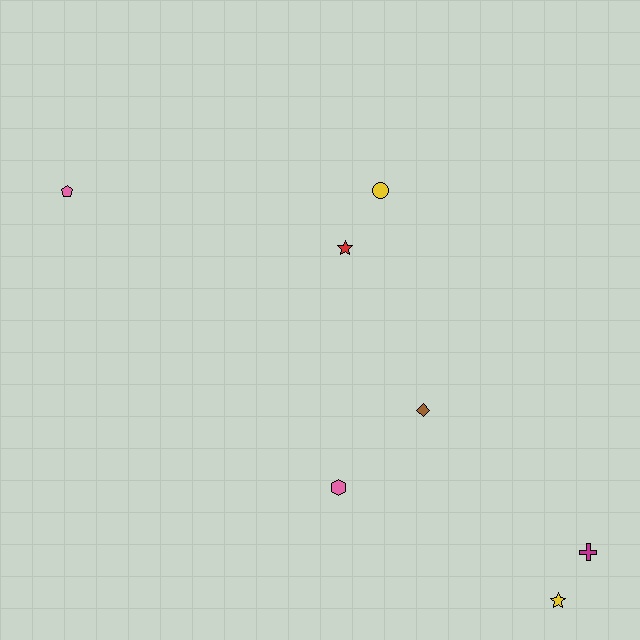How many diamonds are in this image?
There is 1 diamond.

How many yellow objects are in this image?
There are 2 yellow objects.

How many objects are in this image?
There are 7 objects.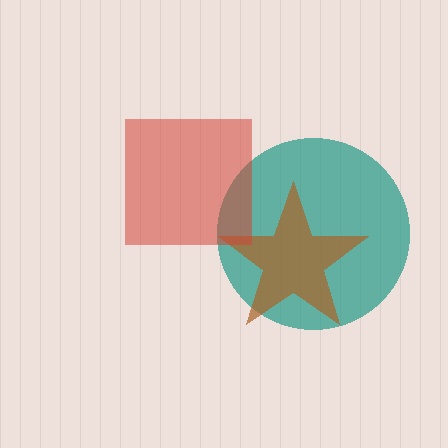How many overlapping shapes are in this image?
There are 3 overlapping shapes in the image.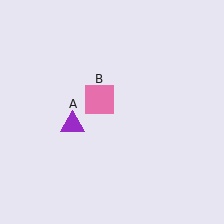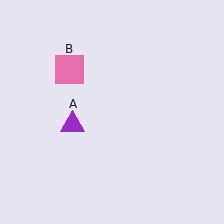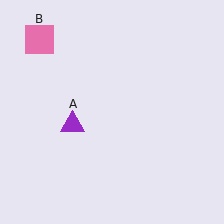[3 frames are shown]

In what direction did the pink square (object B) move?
The pink square (object B) moved up and to the left.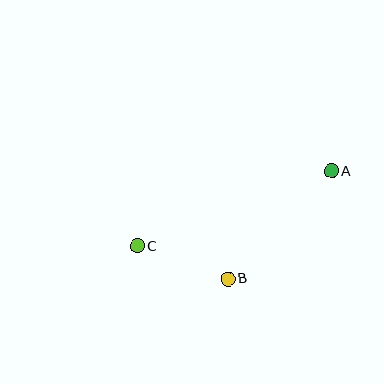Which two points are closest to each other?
Points B and C are closest to each other.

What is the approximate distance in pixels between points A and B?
The distance between A and B is approximately 150 pixels.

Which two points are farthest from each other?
Points A and C are farthest from each other.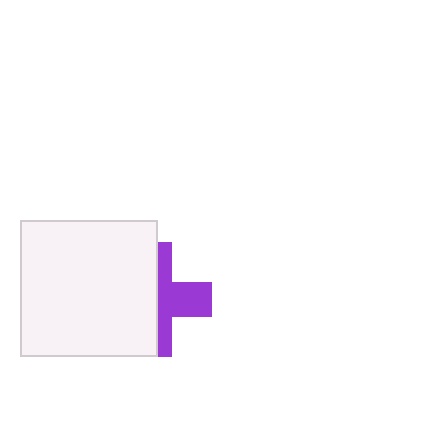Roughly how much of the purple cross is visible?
A small part of it is visible (roughly 45%).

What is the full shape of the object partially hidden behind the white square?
The partially hidden object is a purple cross.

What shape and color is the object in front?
The object in front is a white square.